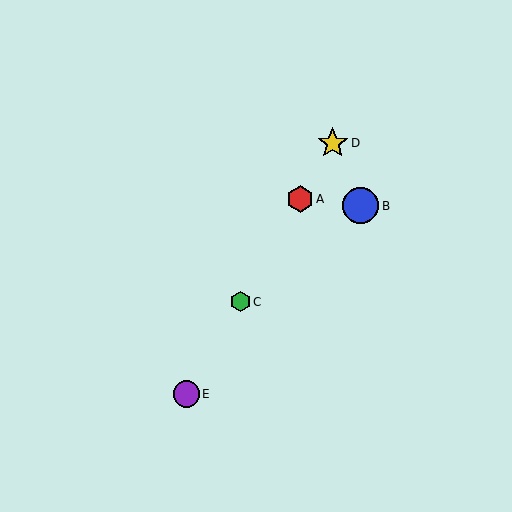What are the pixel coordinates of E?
Object E is at (186, 394).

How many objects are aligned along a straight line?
4 objects (A, C, D, E) are aligned along a straight line.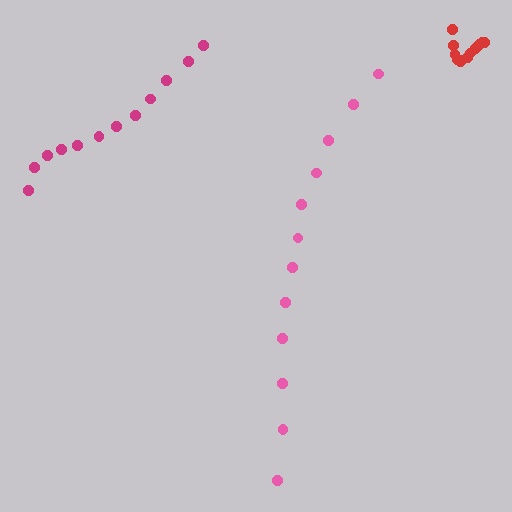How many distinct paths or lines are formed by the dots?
There are 3 distinct paths.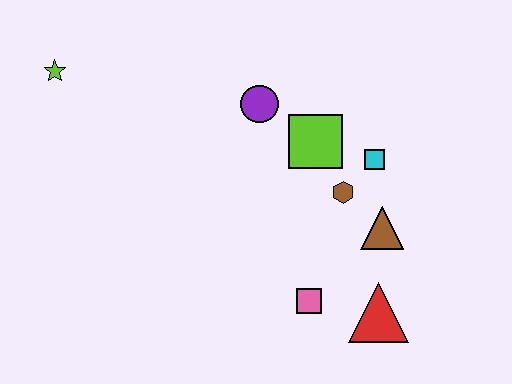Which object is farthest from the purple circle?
The red triangle is farthest from the purple circle.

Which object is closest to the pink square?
The red triangle is closest to the pink square.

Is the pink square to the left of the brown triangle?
Yes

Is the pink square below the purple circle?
Yes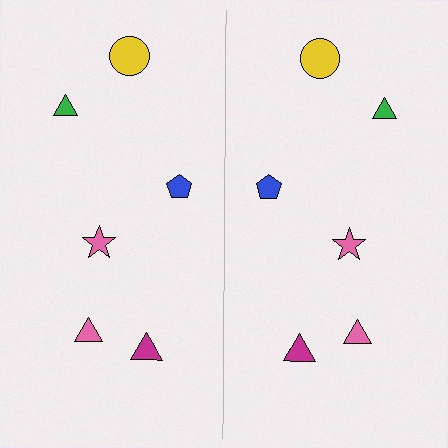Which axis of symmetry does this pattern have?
The pattern has a vertical axis of symmetry running through the center of the image.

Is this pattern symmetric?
Yes, this pattern has bilateral (reflection) symmetry.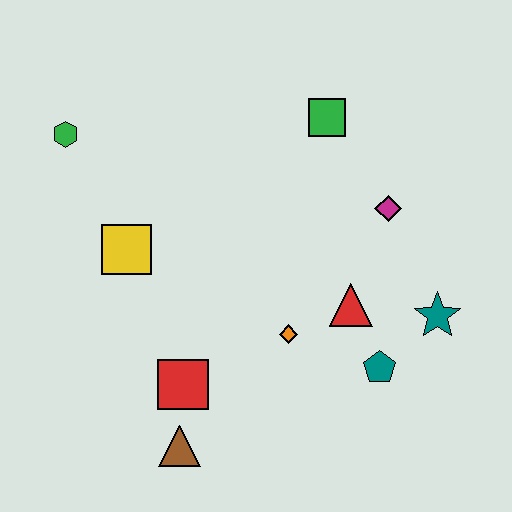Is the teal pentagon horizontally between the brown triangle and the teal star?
Yes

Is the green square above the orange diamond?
Yes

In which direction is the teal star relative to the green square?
The teal star is below the green square.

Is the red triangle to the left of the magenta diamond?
Yes